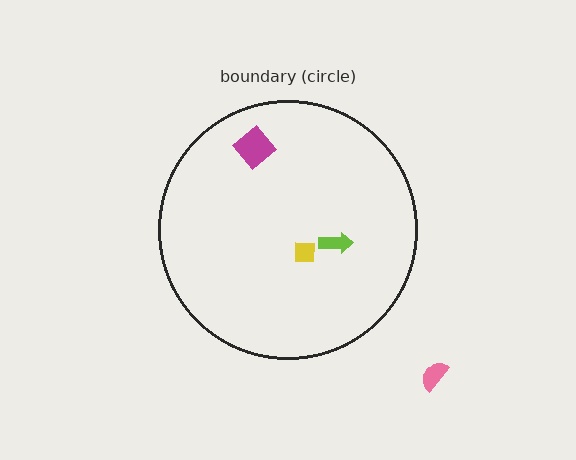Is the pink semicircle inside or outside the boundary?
Outside.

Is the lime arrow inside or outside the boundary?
Inside.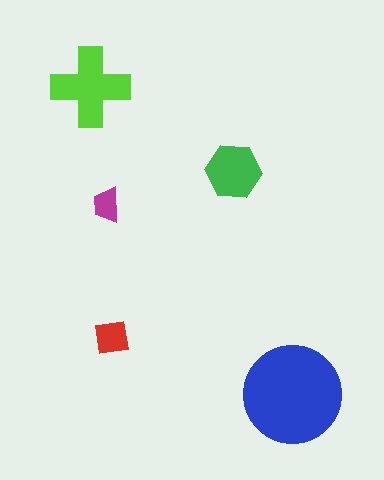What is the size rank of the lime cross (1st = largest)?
2nd.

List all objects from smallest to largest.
The magenta trapezoid, the red square, the green hexagon, the lime cross, the blue circle.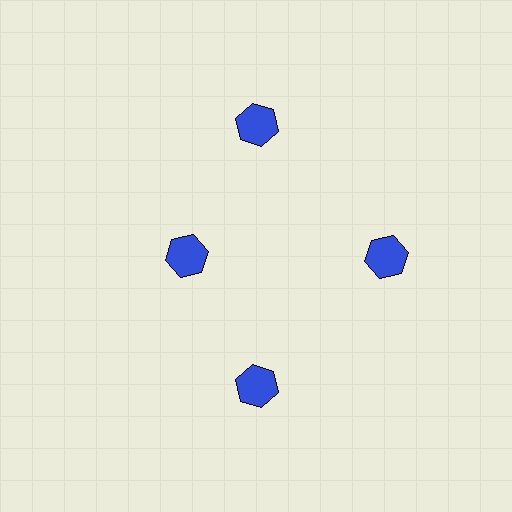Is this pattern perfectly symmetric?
No. The 4 blue hexagons are arranged in a ring, but one element near the 9 o'clock position is pulled inward toward the center, breaking the 4-fold rotational symmetry.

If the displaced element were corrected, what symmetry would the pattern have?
It would have 4-fold rotational symmetry — the pattern would map onto itself every 90 degrees.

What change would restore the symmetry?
The symmetry would be restored by moving it outward, back onto the ring so that all 4 hexagons sit at equal angles and equal distance from the center.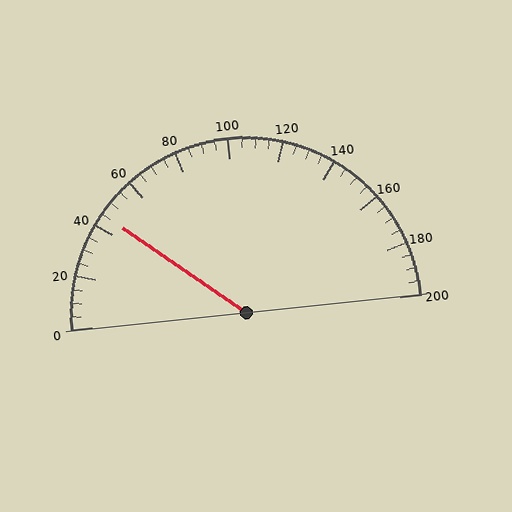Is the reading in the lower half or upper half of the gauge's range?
The reading is in the lower half of the range (0 to 200).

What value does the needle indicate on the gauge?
The needle indicates approximately 45.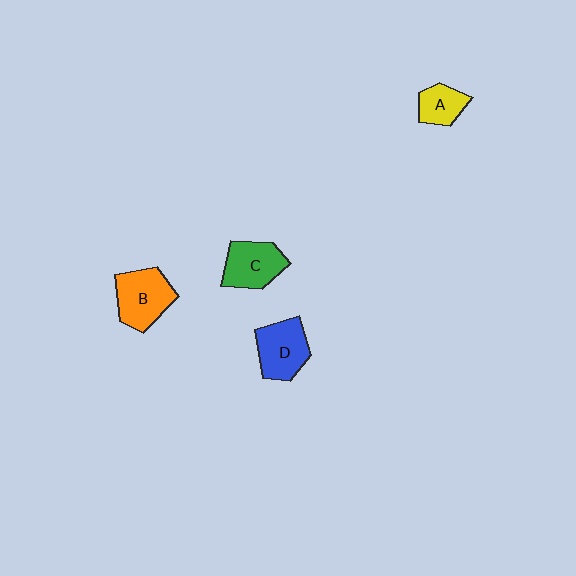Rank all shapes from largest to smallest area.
From largest to smallest: B (orange), D (blue), C (green), A (yellow).